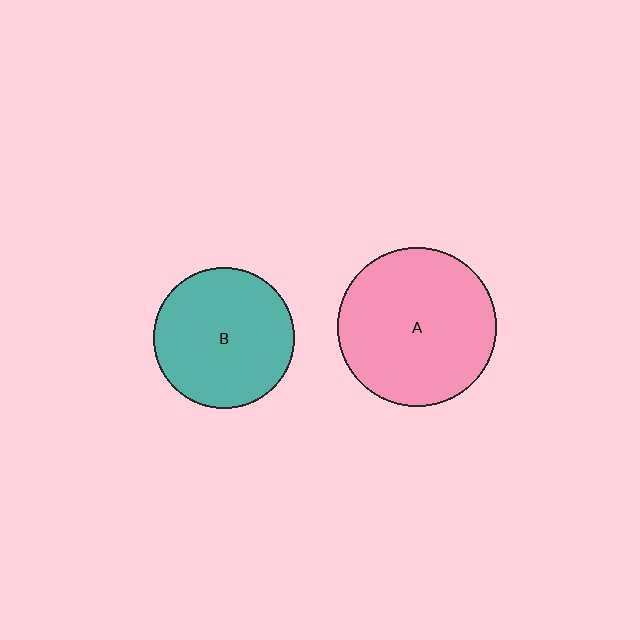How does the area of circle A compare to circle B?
Approximately 1.3 times.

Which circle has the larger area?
Circle A (pink).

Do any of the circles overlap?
No, none of the circles overlap.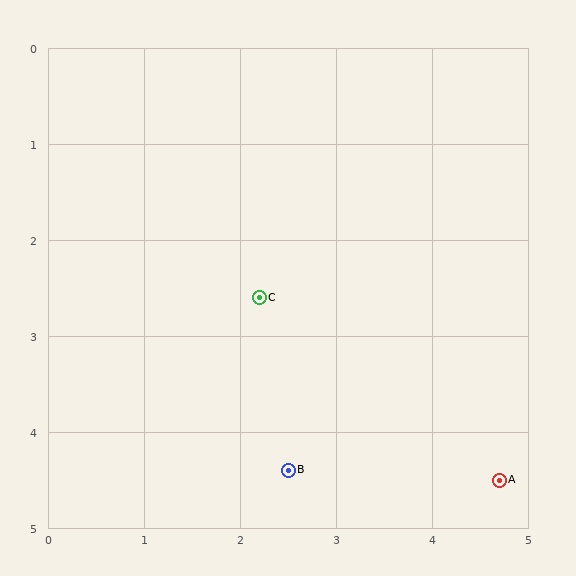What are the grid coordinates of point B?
Point B is at approximately (2.5, 4.4).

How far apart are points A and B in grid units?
Points A and B are about 2.2 grid units apart.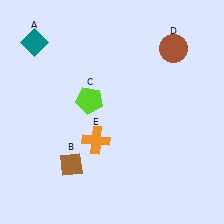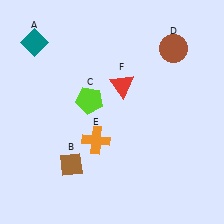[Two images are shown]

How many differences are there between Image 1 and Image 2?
There is 1 difference between the two images.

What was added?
A red triangle (F) was added in Image 2.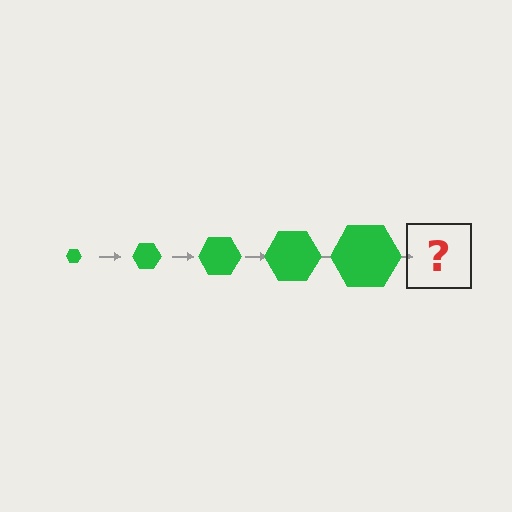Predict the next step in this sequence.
The next step is a green hexagon, larger than the previous one.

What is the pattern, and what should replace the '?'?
The pattern is that the hexagon gets progressively larger each step. The '?' should be a green hexagon, larger than the previous one.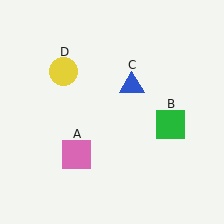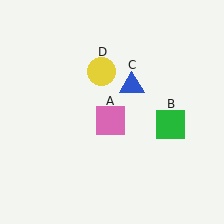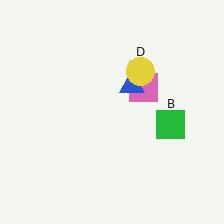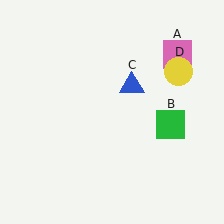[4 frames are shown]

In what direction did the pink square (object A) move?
The pink square (object A) moved up and to the right.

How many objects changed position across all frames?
2 objects changed position: pink square (object A), yellow circle (object D).